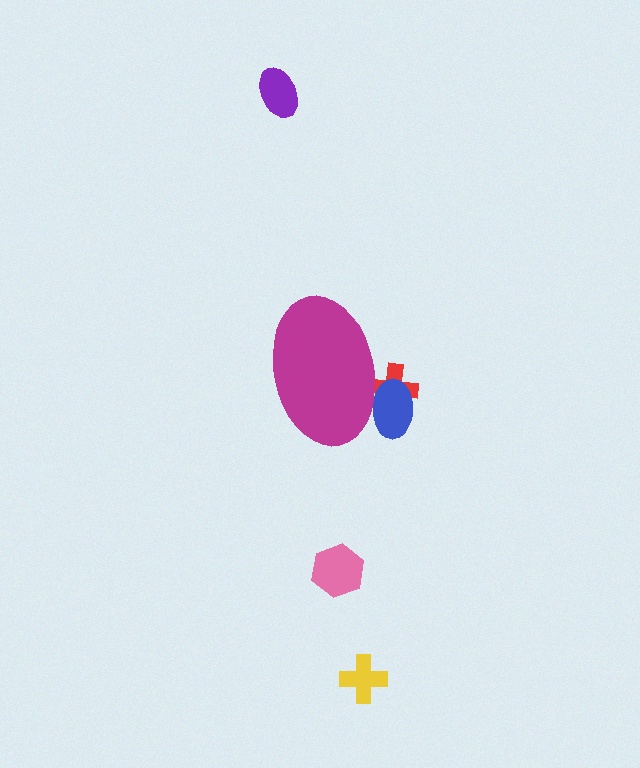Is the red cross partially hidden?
Yes, the red cross is partially hidden behind the magenta ellipse.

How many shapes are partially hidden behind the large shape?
2 shapes are partially hidden.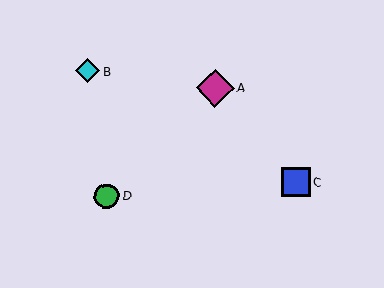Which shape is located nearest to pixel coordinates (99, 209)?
The green circle (labeled D) at (107, 196) is nearest to that location.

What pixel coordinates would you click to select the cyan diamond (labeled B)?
Click at (88, 71) to select the cyan diamond B.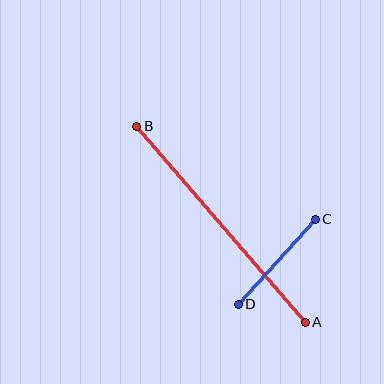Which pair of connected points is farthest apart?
Points A and B are farthest apart.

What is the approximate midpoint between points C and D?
The midpoint is at approximately (277, 262) pixels.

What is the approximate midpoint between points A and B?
The midpoint is at approximately (221, 224) pixels.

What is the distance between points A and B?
The distance is approximately 258 pixels.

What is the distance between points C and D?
The distance is approximately 115 pixels.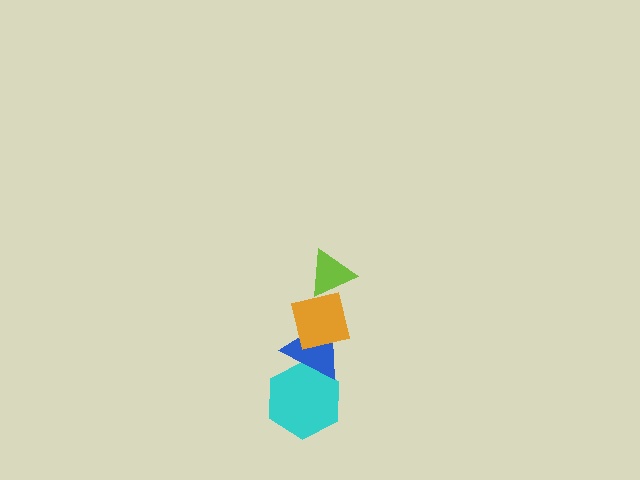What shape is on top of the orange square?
The lime triangle is on top of the orange square.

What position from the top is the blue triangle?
The blue triangle is 3rd from the top.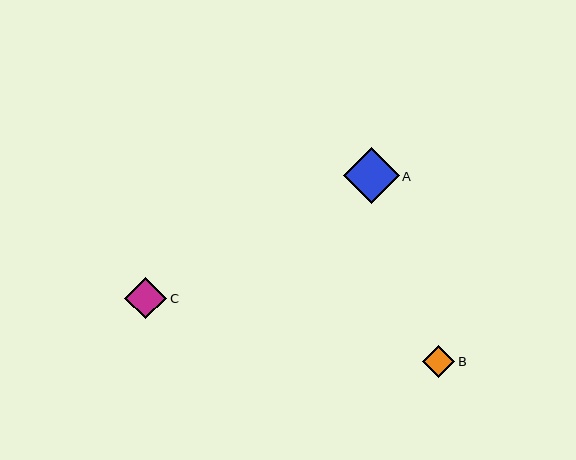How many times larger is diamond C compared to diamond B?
Diamond C is approximately 1.3 times the size of diamond B.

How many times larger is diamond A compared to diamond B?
Diamond A is approximately 1.7 times the size of diamond B.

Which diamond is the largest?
Diamond A is the largest with a size of approximately 56 pixels.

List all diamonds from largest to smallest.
From largest to smallest: A, C, B.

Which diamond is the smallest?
Diamond B is the smallest with a size of approximately 32 pixels.